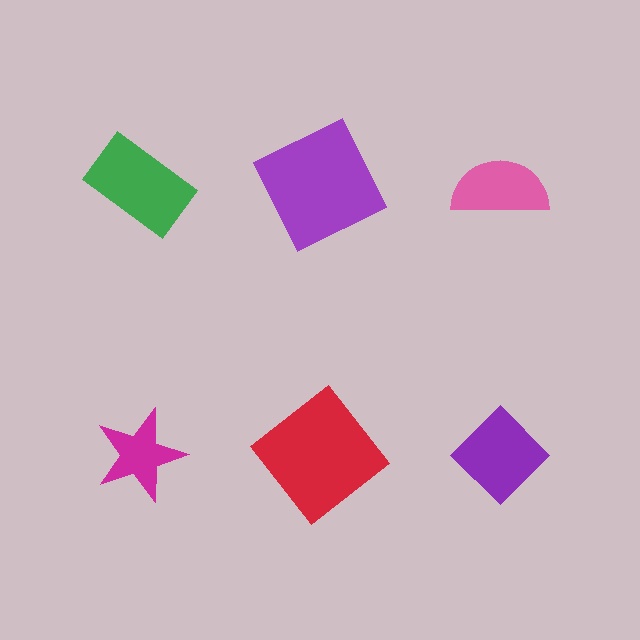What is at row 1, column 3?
A pink semicircle.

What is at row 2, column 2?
A red diamond.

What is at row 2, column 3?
A purple diamond.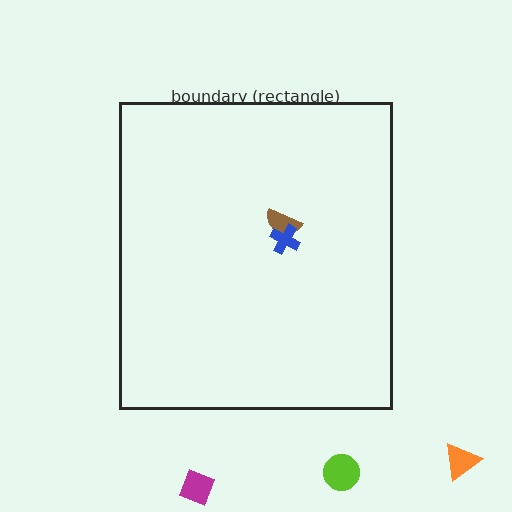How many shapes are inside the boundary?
2 inside, 3 outside.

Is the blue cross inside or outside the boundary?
Inside.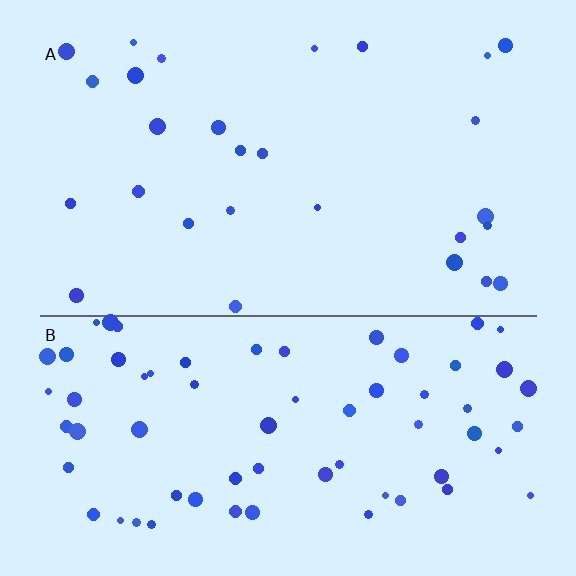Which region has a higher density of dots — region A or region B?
B (the bottom).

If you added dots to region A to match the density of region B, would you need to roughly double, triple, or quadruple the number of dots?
Approximately double.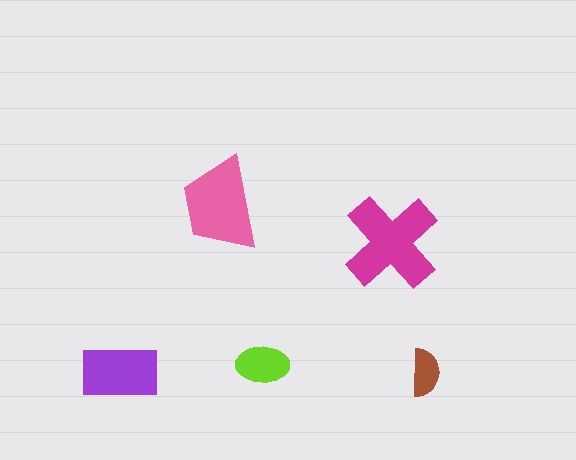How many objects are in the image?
There are 5 objects in the image.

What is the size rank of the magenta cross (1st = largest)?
1st.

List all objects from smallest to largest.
The brown semicircle, the lime ellipse, the purple rectangle, the pink trapezoid, the magenta cross.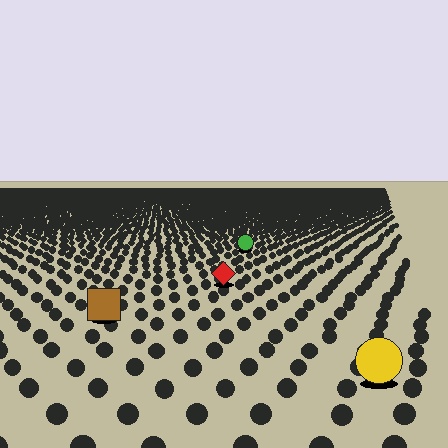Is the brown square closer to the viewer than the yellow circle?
No. The yellow circle is closer — you can tell from the texture gradient: the ground texture is coarser near it.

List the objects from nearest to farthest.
From nearest to farthest: the yellow circle, the brown square, the red diamond, the green circle.